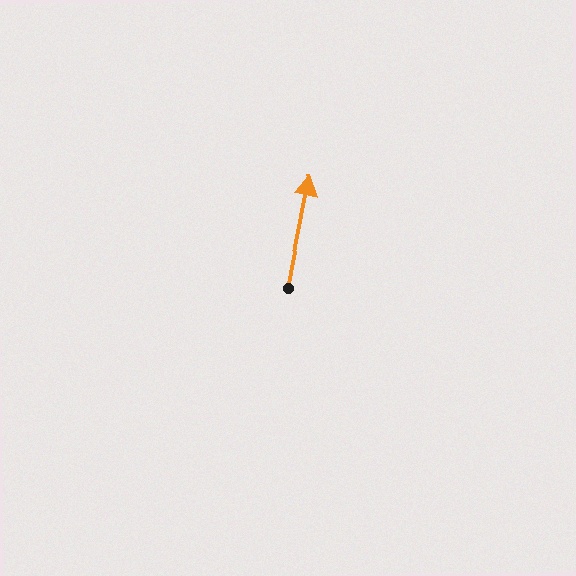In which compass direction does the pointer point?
North.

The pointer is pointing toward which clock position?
Roughly 12 o'clock.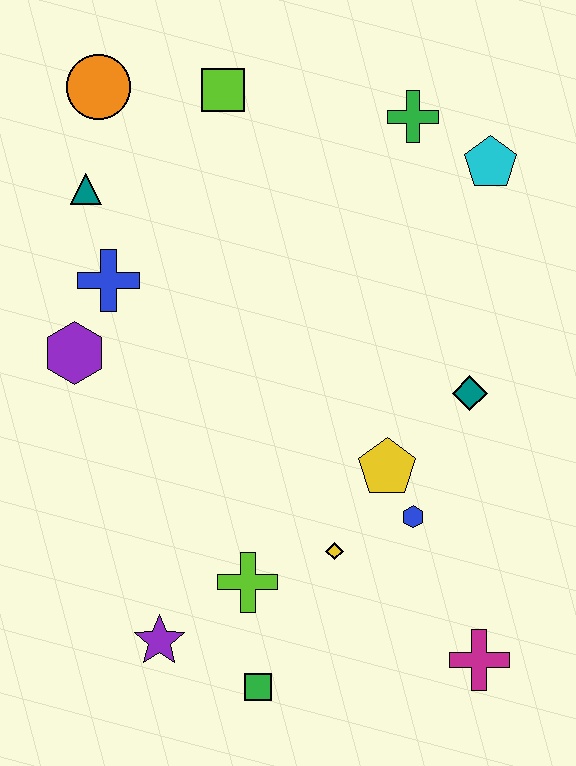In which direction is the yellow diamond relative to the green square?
The yellow diamond is above the green square.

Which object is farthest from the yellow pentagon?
The orange circle is farthest from the yellow pentagon.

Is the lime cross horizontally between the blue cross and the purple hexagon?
No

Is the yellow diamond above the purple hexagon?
No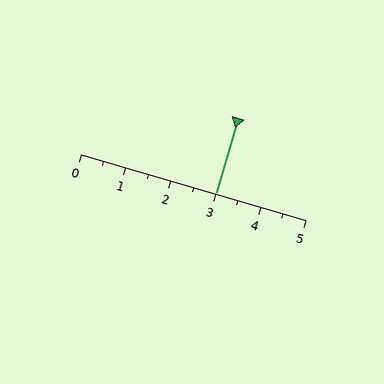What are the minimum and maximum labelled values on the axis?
The axis runs from 0 to 5.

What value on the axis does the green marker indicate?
The marker indicates approximately 3.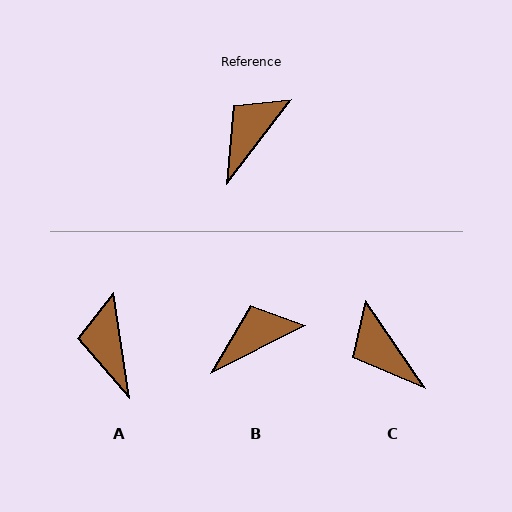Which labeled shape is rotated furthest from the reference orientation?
C, about 72 degrees away.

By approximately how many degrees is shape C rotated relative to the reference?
Approximately 72 degrees counter-clockwise.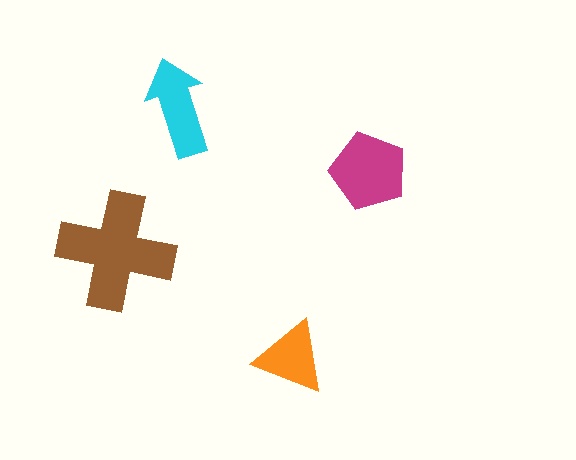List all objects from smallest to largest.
The orange triangle, the cyan arrow, the magenta pentagon, the brown cross.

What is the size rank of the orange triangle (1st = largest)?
4th.